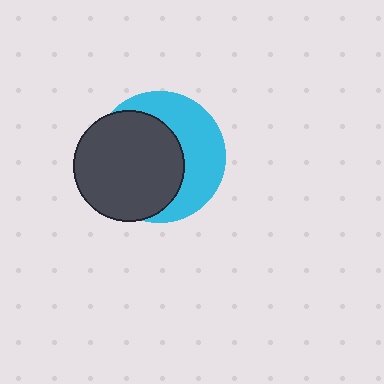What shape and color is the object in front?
The object in front is a dark gray circle.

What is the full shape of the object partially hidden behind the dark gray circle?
The partially hidden object is a cyan circle.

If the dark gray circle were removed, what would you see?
You would see the complete cyan circle.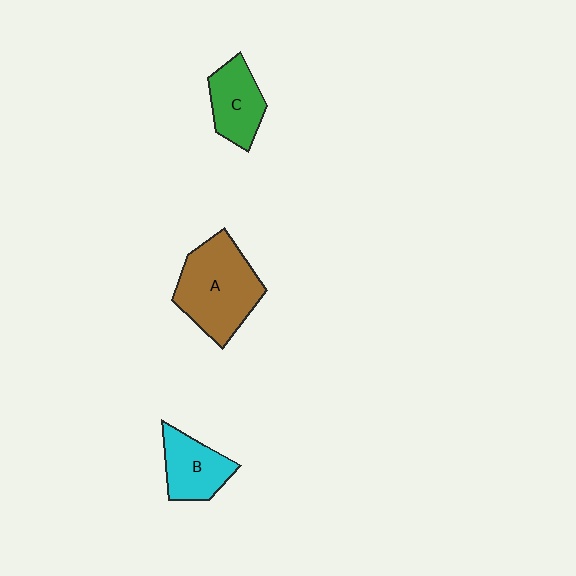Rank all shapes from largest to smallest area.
From largest to smallest: A (brown), C (green), B (cyan).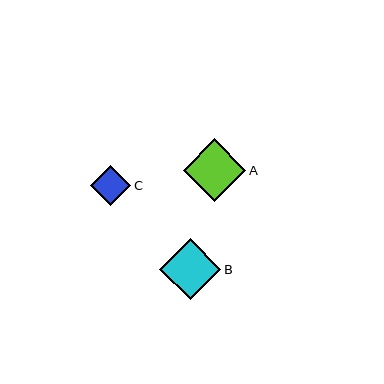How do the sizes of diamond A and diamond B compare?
Diamond A and diamond B are approximately the same size.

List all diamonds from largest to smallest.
From largest to smallest: A, B, C.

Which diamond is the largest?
Diamond A is the largest with a size of approximately 62 pixels.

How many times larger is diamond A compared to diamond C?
Diamond A is approximately 1.6 times the size of diamond C.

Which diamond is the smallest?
Diamond C is the smallest with a size of approximately 40 pixels.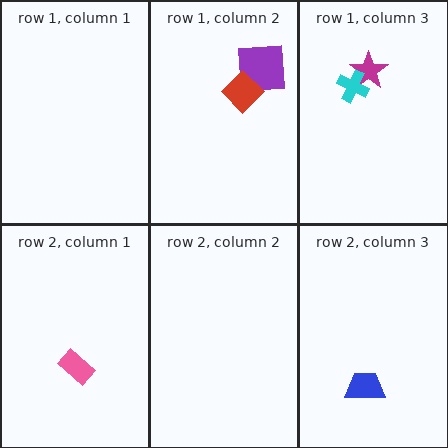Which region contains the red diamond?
The row 1, column 2 region.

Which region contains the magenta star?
The row 1, column 3 region.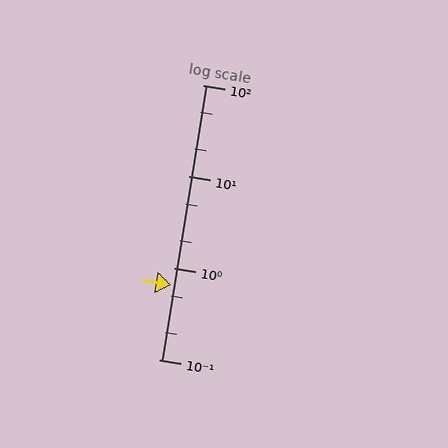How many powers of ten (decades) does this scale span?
The scale spans 3 decades, from 0.1 to 100.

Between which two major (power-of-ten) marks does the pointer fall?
The pointer is between 0.1 and 1.